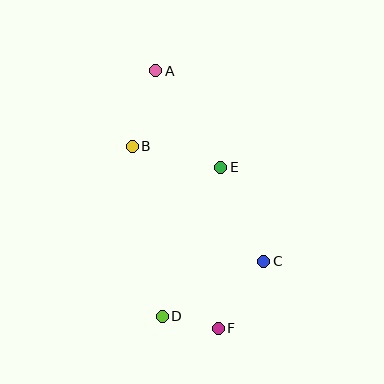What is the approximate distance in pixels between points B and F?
The distance between B and F is approximately 202 pixels.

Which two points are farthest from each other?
Points A and F are farthest from each other.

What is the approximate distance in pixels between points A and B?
The distance between A and B is approximately 79 pixels.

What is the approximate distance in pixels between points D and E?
The distance between D and E is approximately 160 pixels.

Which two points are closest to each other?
Points D and F are closest to each other.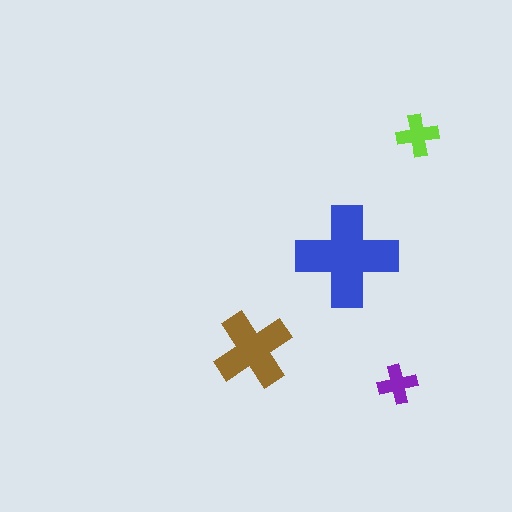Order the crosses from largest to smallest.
the blue one, the brown one, the lime one, the purple one.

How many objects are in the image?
There are 4 objects in the image.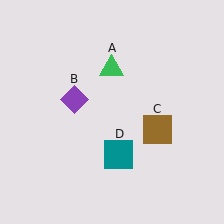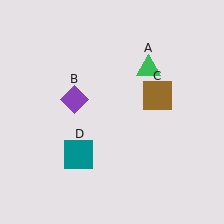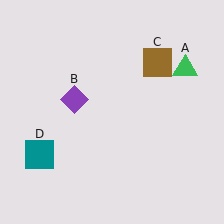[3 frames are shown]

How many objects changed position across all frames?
3 objects changed position: green triangle (object A), brown square (object C), teal square (object D).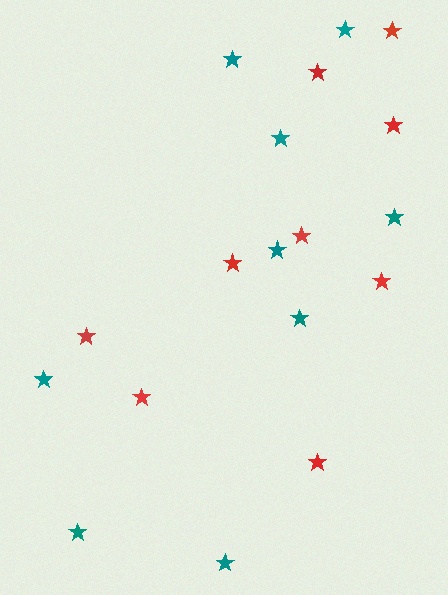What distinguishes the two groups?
There are 2 groups: one group of teal stars (9) and one group of red stars (9).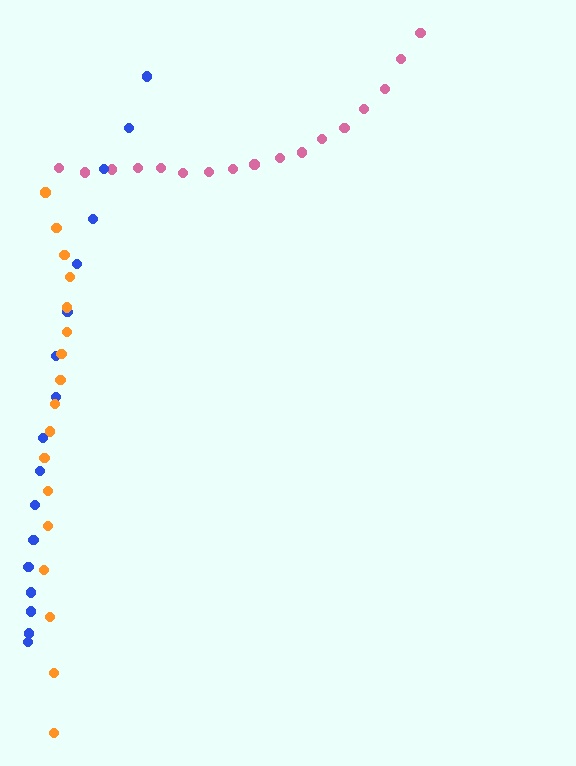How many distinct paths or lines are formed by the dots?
There are 3 distinct paths.